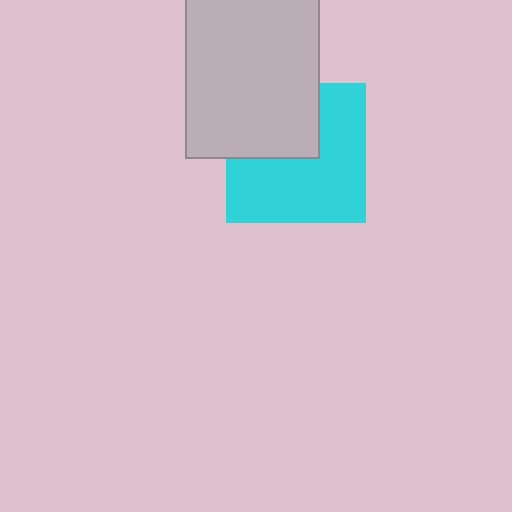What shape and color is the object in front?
The object in front is a light gray rectangle.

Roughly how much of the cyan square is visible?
About half of it is visible (roughly 64%).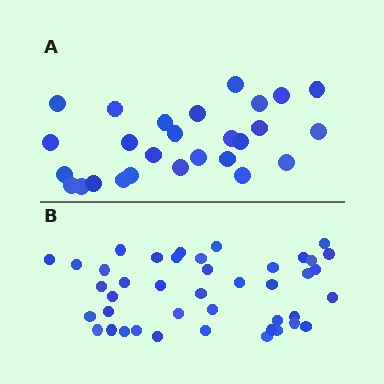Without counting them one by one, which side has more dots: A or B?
Region B (the bottom region) has more dots.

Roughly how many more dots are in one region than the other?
Region B has approximately 15 more dots than region A.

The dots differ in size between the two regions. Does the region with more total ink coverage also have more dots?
No. Region A has more total ink coverage because its dots are larger, but region B actually contains more individual dots. Total area can be misleading — the number of items is what matters here.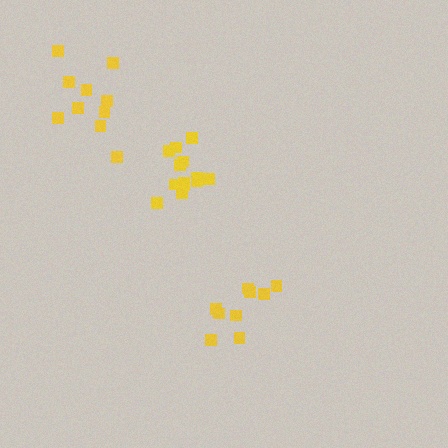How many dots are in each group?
Group 1: 9 dots, Group 2: 10 dots, Group 3: 13 dots (32 total).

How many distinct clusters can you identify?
There are 3 distinct clusters.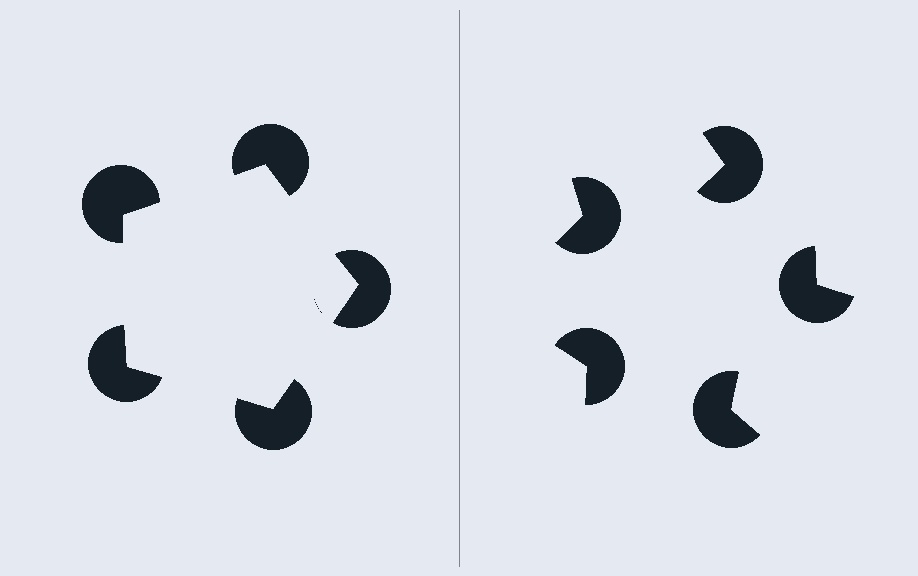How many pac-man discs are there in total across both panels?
10 — 5 on each side.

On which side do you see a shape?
An illusory pentagon appears on the left side. On the right side the wedge cuts are rotated, so no coherent shape forms.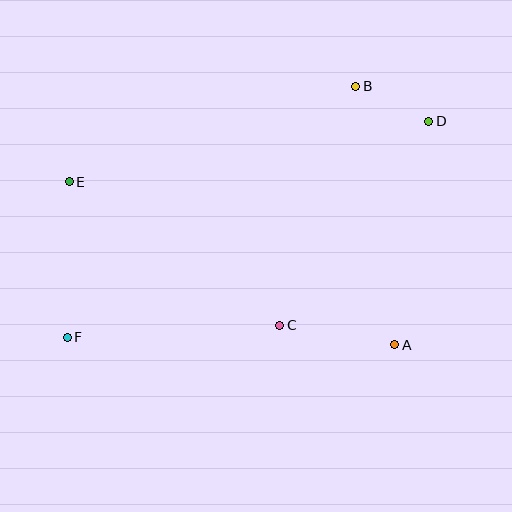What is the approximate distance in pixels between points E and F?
The distance between E and F is approximately 155 pixels.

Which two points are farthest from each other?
Points D and F are farthest from each other.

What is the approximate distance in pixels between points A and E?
The distance between A and E is approximately 364 pixels.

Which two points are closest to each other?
Points B and D are closest to each other.